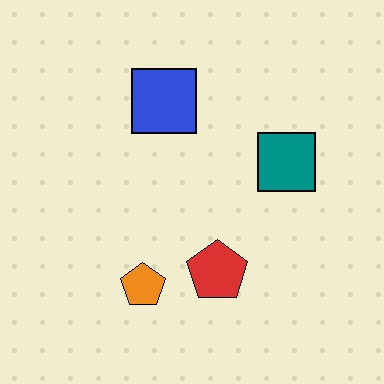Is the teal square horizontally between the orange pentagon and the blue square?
No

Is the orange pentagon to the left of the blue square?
Yes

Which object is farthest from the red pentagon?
The blue square is farthest from the red pentagon.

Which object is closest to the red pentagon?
The orange pentagon is closest to the red pentagon.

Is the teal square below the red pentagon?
No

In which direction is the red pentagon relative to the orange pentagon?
The red pentagon is to the right of the orange pentagon.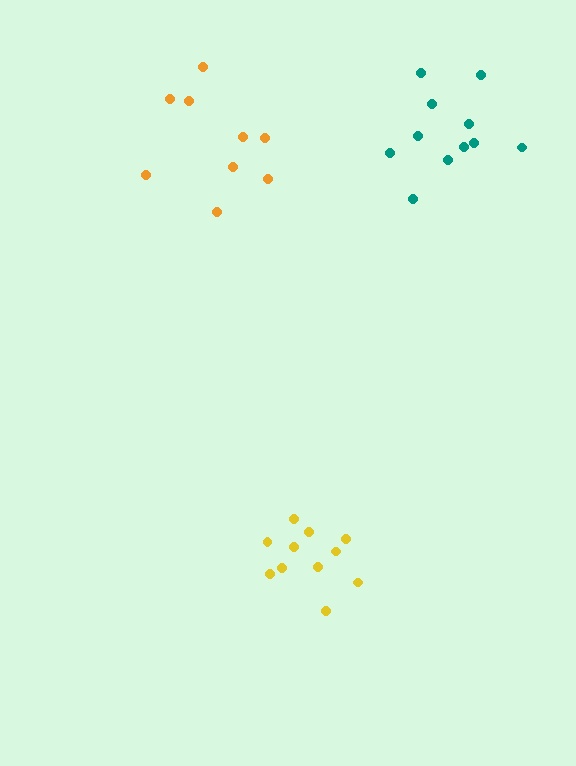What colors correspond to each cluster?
The clusters are colored: yellow, teal, orange.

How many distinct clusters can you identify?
There are 3 distinct clusters.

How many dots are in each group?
Group 1: 11 dots, Group 2: 11 dots, Group 3: 9 dots (31 total).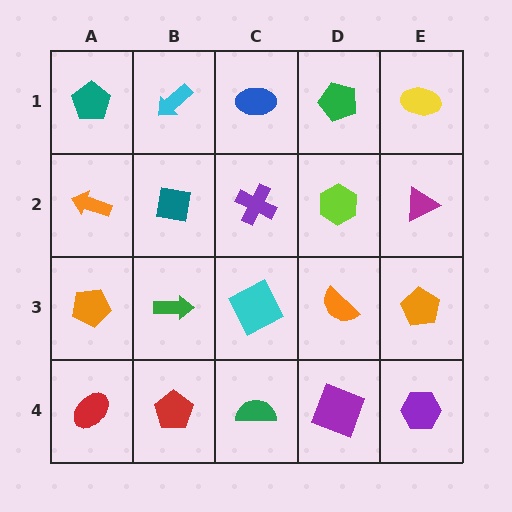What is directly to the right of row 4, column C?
A purple square.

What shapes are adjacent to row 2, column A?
A teal pentagon (row 1, column A), an orange pentagon (row 3, column A), a teal square (row 2, column B).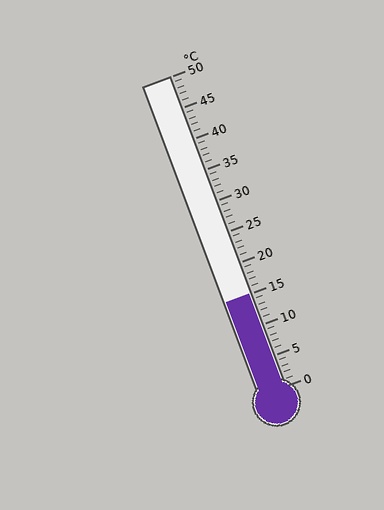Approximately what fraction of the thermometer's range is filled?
The thermometer is filled to approximately 30% of its range.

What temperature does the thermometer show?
The thermometer shows approximately 15°C.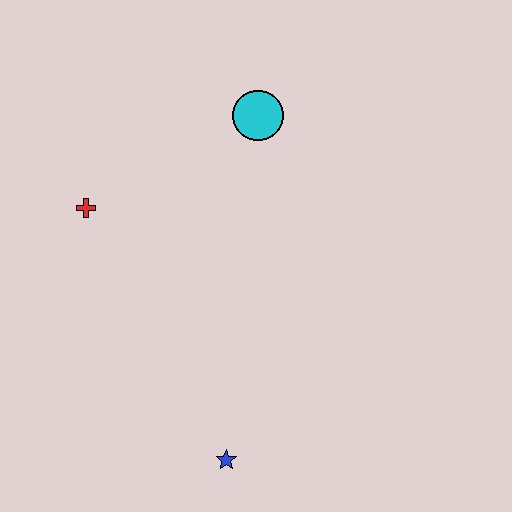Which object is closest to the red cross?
The cyan circle is closest to the red cross.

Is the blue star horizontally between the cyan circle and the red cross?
Yes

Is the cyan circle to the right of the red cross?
Yes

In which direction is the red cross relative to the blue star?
The red cross is above the blue star.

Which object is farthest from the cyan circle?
The blue star is farthest from the cyan circle.